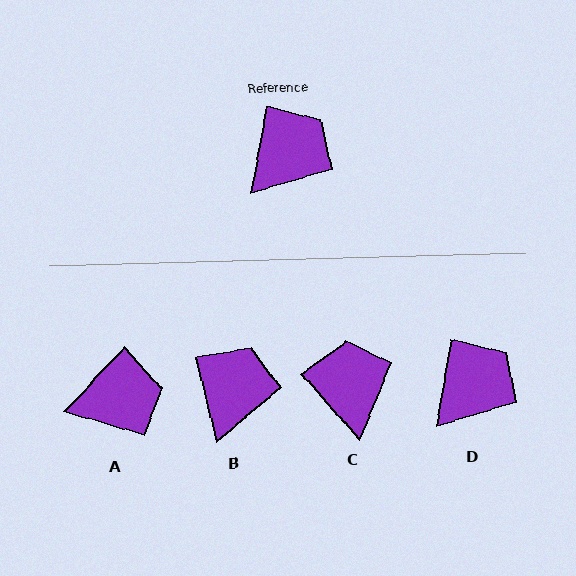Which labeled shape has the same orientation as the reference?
D.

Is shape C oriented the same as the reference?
No, it is off by about 51 degrees.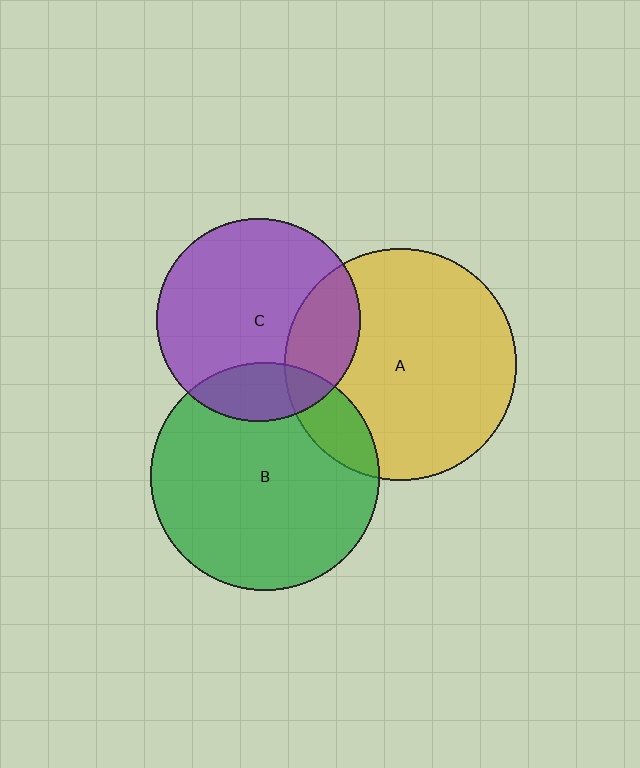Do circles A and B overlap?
Yes.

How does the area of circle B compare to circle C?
Approximately 1.3 times.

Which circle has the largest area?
Circle A (yellow).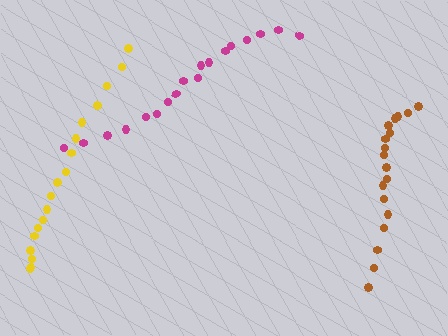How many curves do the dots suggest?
There are 3 distinct paths.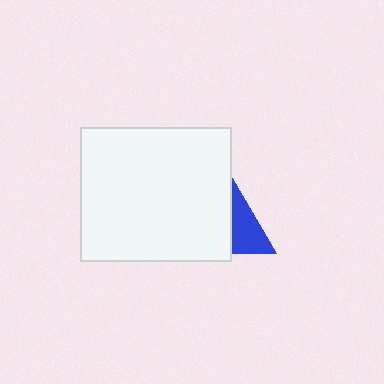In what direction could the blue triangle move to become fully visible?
The blue triangle could move right. That would shift it out from behind the white rectangle entirely.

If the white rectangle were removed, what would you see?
You would see the complete blue triangle.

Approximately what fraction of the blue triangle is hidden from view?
Roughly 61% of the blue triangle is hidden behind the white rectangle.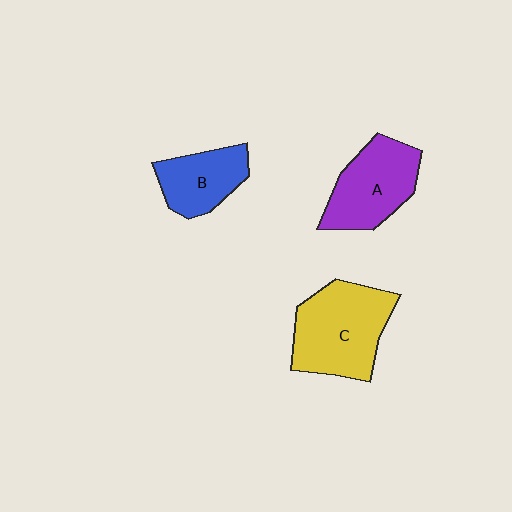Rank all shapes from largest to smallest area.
From largest to smallest: C (yellow), A (purple), B (blue).